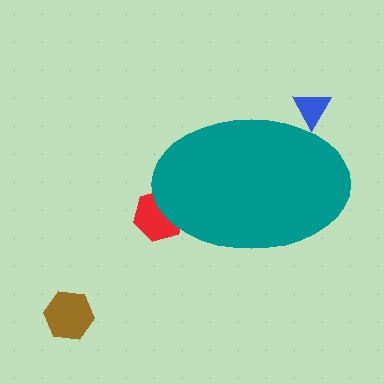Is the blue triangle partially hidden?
Yes, the blue triangle is partially hidden behind the teal ellipse.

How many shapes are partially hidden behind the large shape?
2 shapes are partially hidden.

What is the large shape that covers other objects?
A teal ellipse.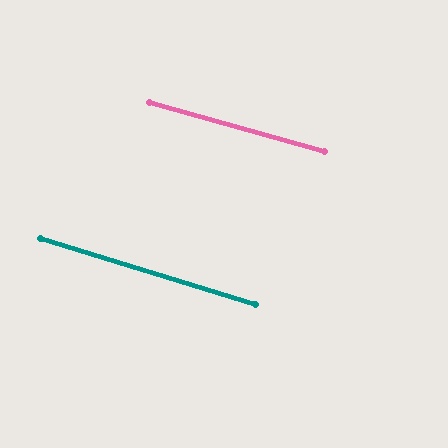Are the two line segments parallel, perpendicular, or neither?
Parallel — their directions differ by only 1.3°.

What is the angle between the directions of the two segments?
Approximately 1 degree.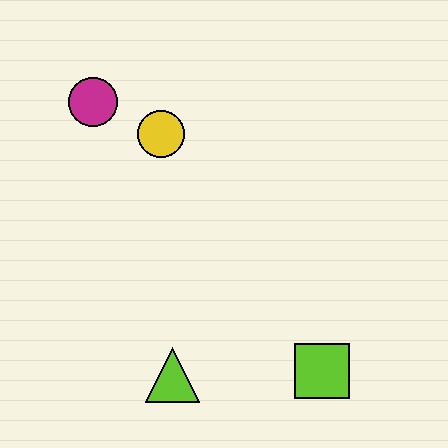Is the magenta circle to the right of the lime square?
No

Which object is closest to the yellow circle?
The magenta circle is closest to the yellow circle.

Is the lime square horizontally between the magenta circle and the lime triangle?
No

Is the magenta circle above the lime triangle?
Yes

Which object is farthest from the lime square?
The magenta circle is farthest from the lime square.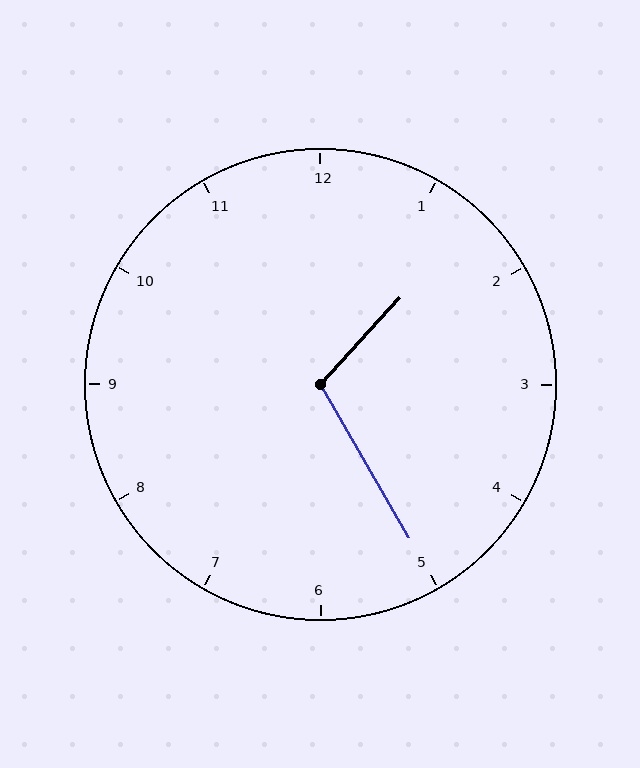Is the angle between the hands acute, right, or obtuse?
It is obtuse.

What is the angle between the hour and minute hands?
Approximately 108 degrees.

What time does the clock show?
1:25.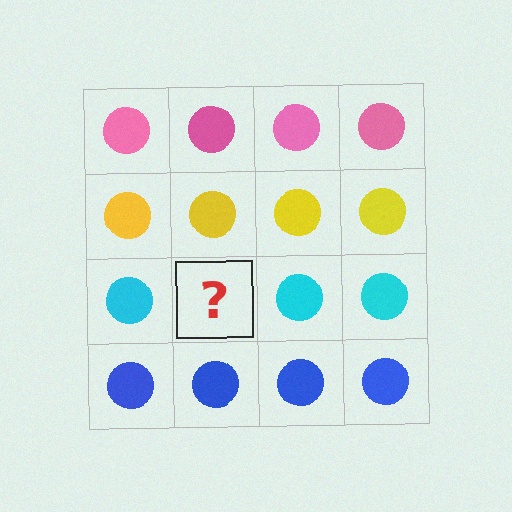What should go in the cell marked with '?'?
The missing cell should contain a cyan circle.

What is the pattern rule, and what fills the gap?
The rule is that each row has a consistent color. The gap should be filled with a cyan circle.